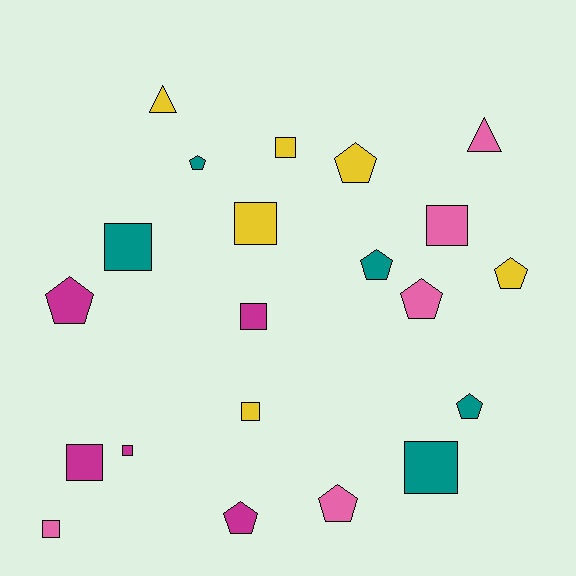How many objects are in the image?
There are 21 objects.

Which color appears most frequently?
Yellow, with 6 objects.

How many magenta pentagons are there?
There are 2 magenta pentagons.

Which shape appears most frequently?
Square, with 10 objects.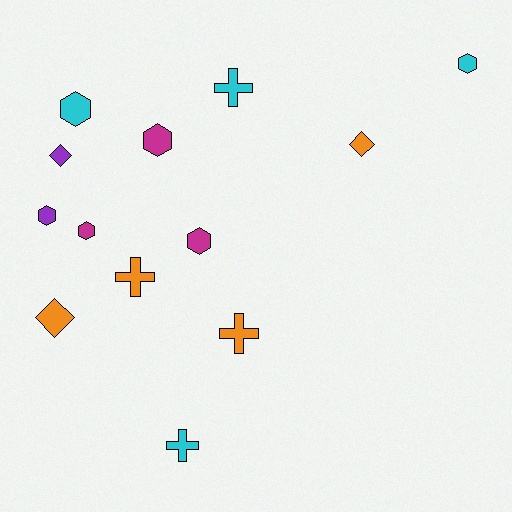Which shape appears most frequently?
Hexagon, with 6 objects.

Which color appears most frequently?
Cyan, with 4 objects.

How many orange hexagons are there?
There are no orange hexagons.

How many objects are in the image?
There are 13 objects.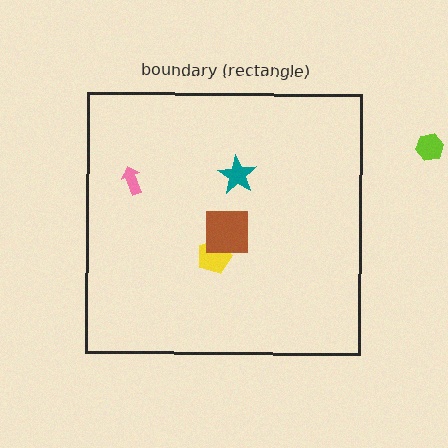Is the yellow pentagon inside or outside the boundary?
Inside.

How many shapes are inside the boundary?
4 inside, 1 outside.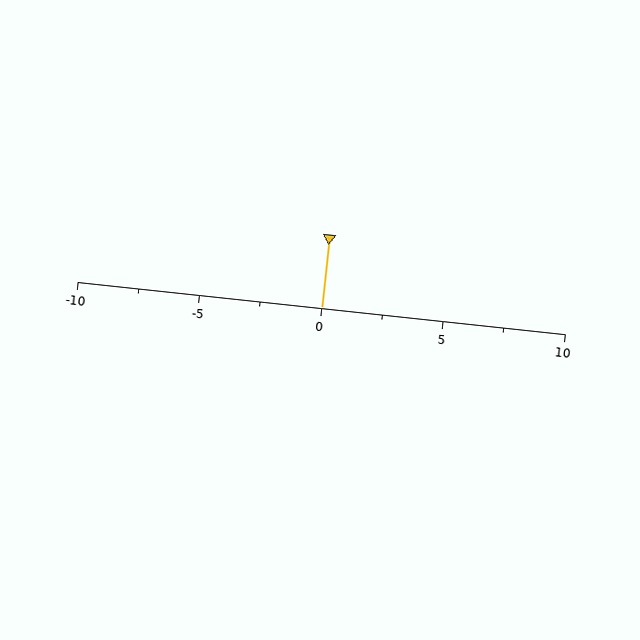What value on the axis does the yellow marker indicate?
The marker indicates approximately 0.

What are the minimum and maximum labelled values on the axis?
The axis runs from -10 to 10.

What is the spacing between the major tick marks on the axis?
The major ticks are spaced 5 apart.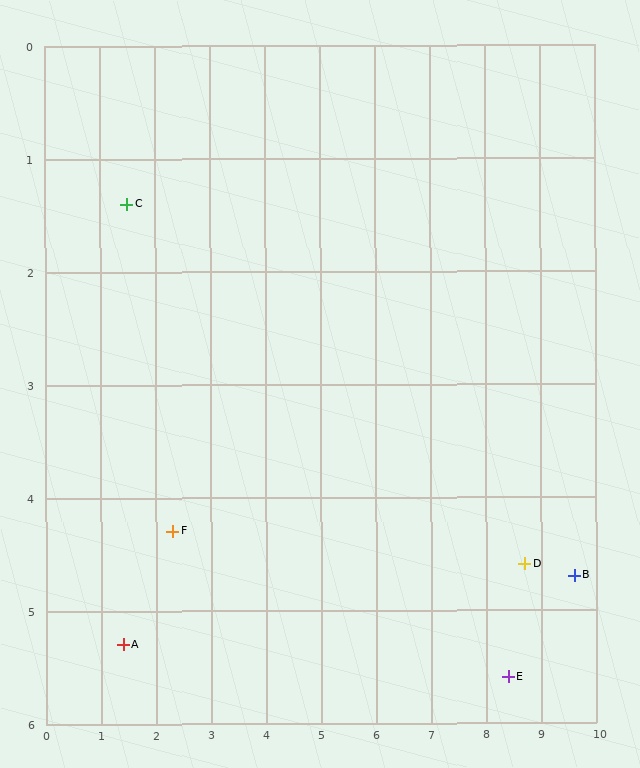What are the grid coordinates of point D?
Point D is at approximately (8.7, 4.6).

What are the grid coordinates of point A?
Point A is at approximately (1.4, 5.3).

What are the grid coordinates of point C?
Point C is at approximately (1.5, 1.4).